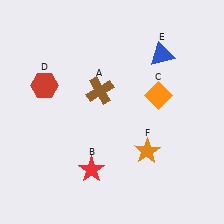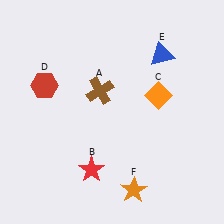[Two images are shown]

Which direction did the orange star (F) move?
The orange star (F) moved down.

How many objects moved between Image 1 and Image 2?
1 object moved between the two images.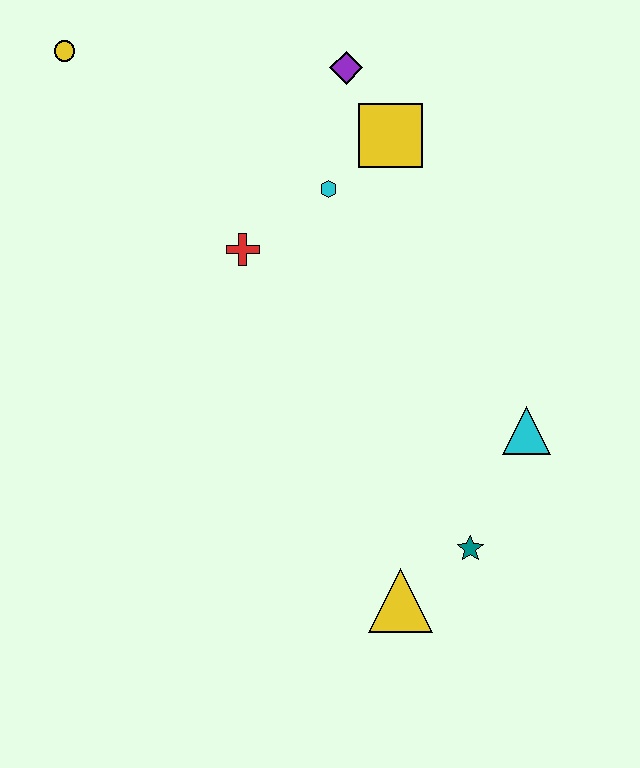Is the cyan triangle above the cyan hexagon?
No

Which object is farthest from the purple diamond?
The yellow triangle is farthest from the purple diamond.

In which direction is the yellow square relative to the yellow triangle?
The yellow square is above the yellow triangle.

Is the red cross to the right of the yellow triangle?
No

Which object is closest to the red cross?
The cyan hexagon is closest to the red cross.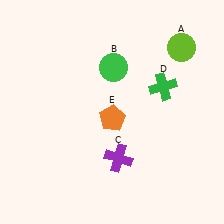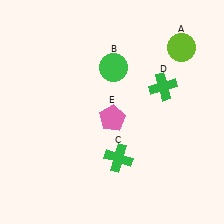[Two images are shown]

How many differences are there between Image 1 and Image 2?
There are 2 differences between the two images.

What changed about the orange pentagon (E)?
In Image 1, E is orange. In Image 2, it changed to pink.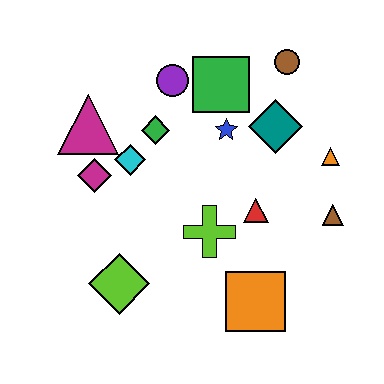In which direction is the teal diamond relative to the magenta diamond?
The teal diamond is to the right of the magenta diamond.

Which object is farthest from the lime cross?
The brown circle is farthest from the lime cross.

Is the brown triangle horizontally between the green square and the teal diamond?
No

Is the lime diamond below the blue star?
Yes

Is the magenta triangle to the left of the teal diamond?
Yes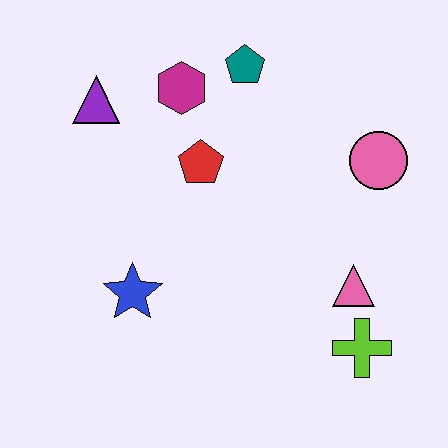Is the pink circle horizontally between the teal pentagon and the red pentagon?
No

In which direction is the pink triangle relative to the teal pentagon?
The pink triangle is below the teal pentagon.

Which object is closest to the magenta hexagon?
The teal pentagon is closest to the magenta hexagon.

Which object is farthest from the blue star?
The pink circle is farthest from the blue star.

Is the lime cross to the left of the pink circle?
Yes